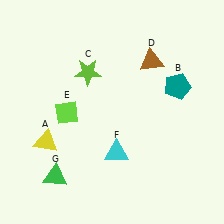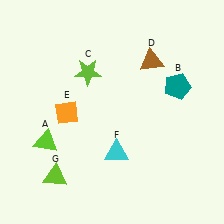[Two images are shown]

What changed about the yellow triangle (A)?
In Image 1, A is yellow. In Image 2, it changed to lime.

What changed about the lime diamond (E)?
In Image 1, E is lime. In Image 2, it changed to orange.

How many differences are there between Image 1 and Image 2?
There are 3 differences between the two images.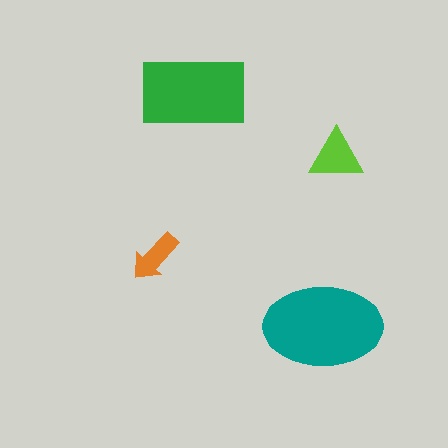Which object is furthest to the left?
The orange arrow is leftmost.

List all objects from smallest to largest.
The orange arrow, the lime triangle, the green rectangle, the teal ellipse.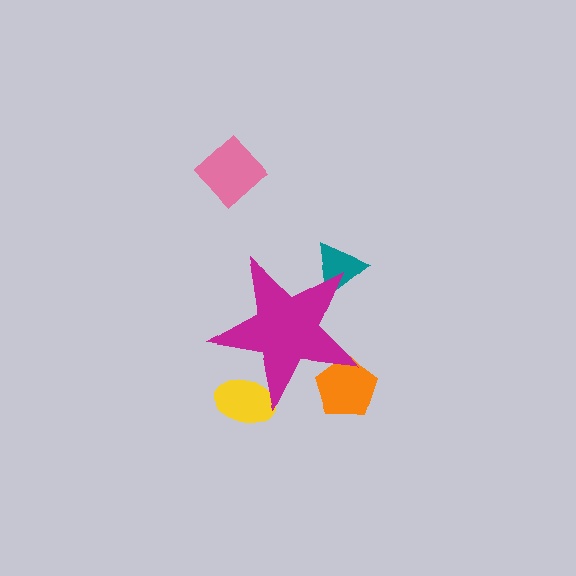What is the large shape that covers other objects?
A magenta star.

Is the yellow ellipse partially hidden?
Yes, the yellow ellipse is partially hidden behind the magenta star.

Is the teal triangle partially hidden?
Yes, the teal triangle is partially hidden behind the magenta star.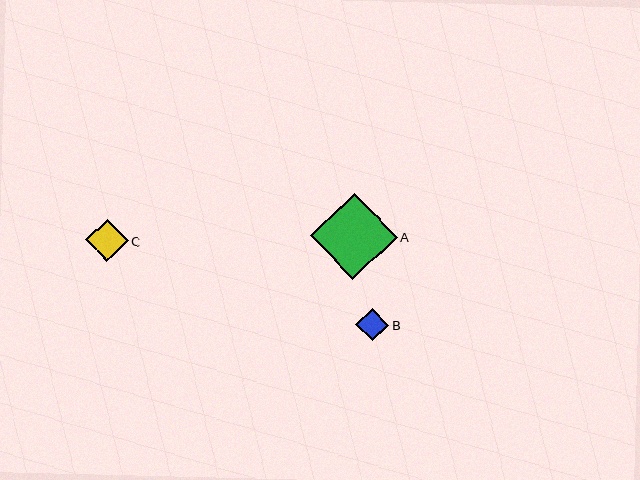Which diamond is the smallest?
Diamond B is the smallest with a size of approximately 33 pixels.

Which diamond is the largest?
Diamond A is the largest with a size of approximately 87 pixels.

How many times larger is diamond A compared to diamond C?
Diamond A is approximately 2.0 times the size of diamond C.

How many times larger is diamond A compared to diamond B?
Diamond A is approximately 2.7 times the size of diamond B.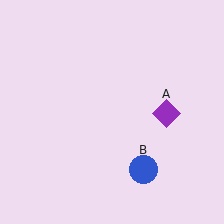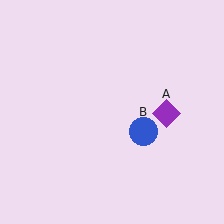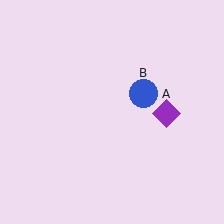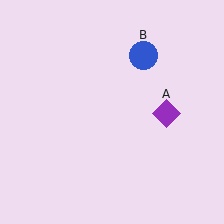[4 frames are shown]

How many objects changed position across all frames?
1 object changed position: blue circle (object B).